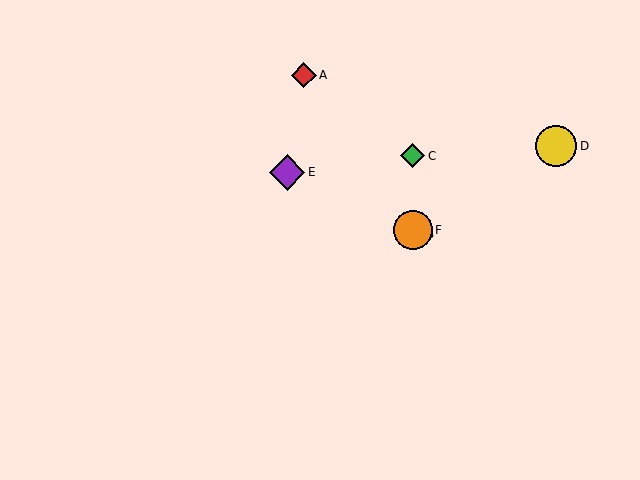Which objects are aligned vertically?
Objects B, C, F are aligned vertically.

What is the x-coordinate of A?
Object A is at x≈304.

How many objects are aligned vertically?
3 objects (B, C, F) are aligned vertically.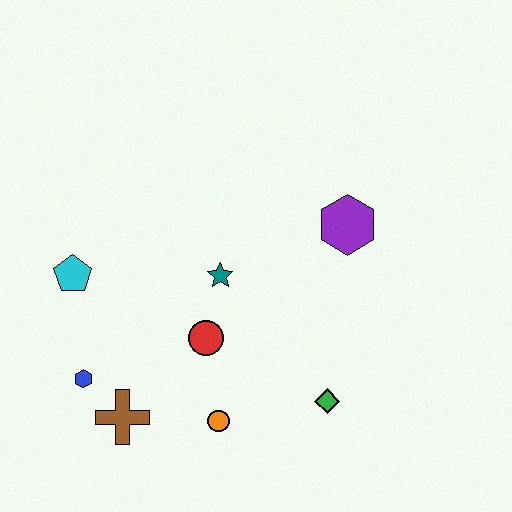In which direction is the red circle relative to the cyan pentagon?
The red circle is to the right of the cyan pentagon.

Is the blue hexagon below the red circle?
Yes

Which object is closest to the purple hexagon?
The teal star is closest to the purple hexagon.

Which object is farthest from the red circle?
The purple hexagon is farthest from the red circle.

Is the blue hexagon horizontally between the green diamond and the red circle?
No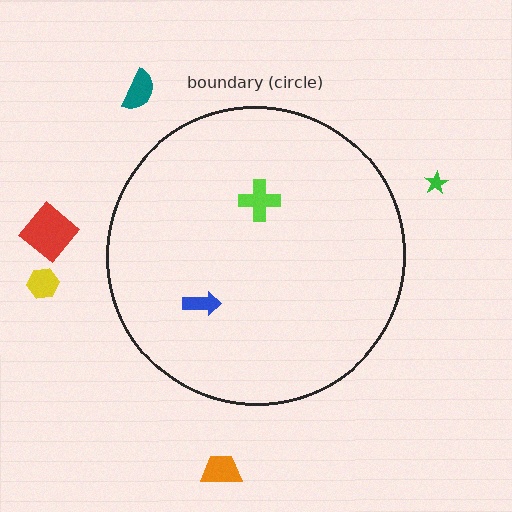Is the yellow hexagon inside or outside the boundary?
Outside.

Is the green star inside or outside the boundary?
Outside.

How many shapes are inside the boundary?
2 inside, 5 outside.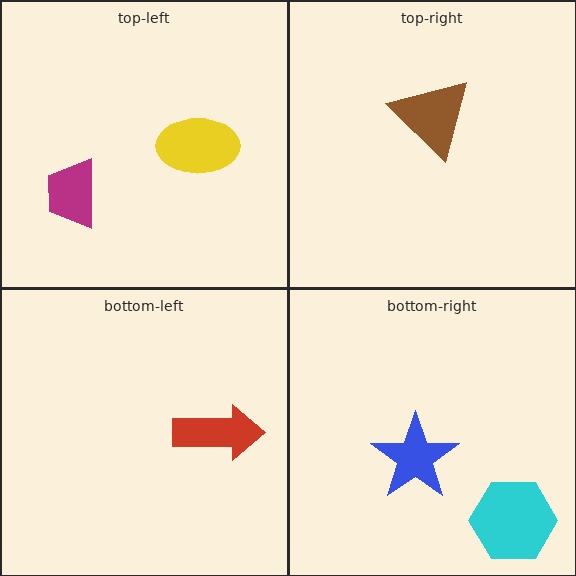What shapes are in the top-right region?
The brown triangle.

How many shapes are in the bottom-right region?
2.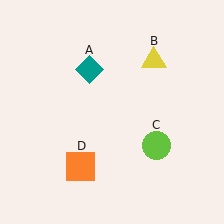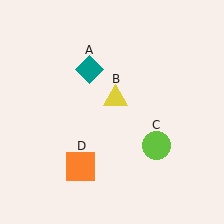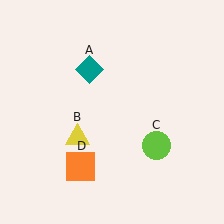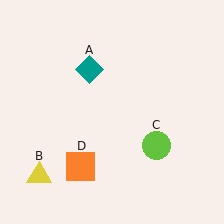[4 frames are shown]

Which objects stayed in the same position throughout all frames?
Teal diamond (object A) and lime circle (object C) and orange square (object D) remained stationary.